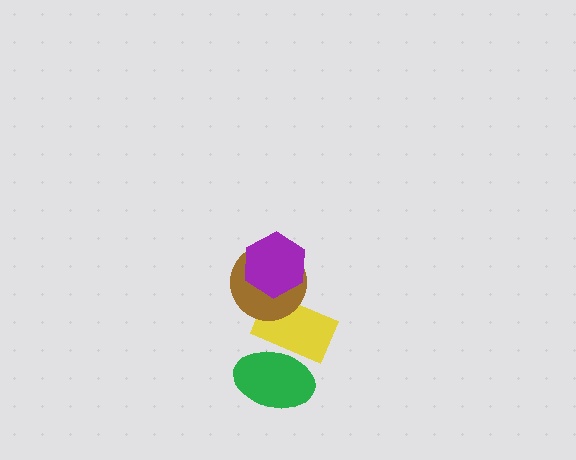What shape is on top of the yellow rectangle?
The brown circle is on top of the yellow rectangle.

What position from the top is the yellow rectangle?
The yellow rectangle is 3rd from the top.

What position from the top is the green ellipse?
The green ellipse is 4th from the top.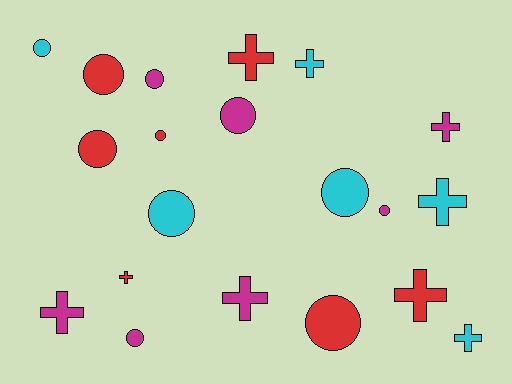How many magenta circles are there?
There are 4 magenta circles.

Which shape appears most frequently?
Circle, with 11 objects.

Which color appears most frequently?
Magenta, with 7 objects.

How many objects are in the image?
There are 20 objects.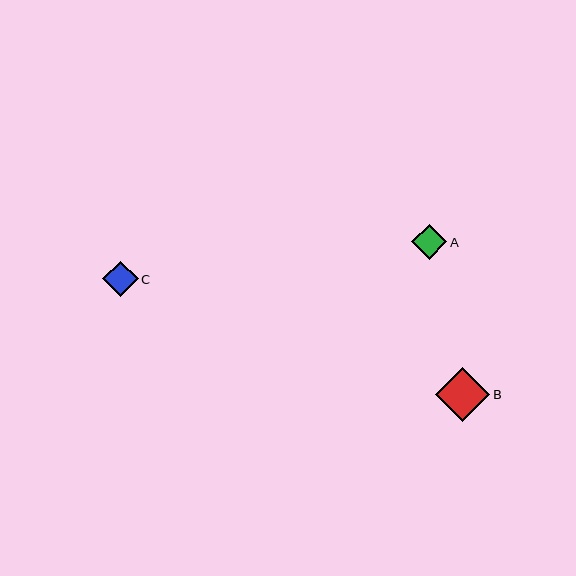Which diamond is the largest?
Diamond B is the largest with a size of approximately 54 pixels.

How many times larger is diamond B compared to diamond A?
Diamond B is approximately 1.5 times the size of diamond A.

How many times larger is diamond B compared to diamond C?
Diamond B is approximately 1.5 times the size of diamond C.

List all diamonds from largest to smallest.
From largest to smallest: B, C, A.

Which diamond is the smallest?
Diamond A is the smallest with a size of approximately 35 pixels.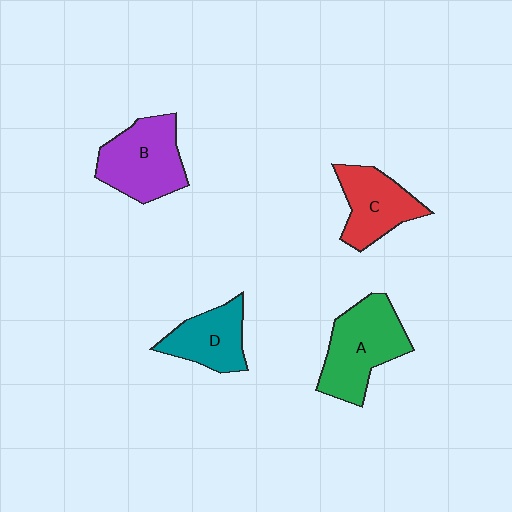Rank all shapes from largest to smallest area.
From largest to smallest: A (green), B (purple), C (red), D (teal).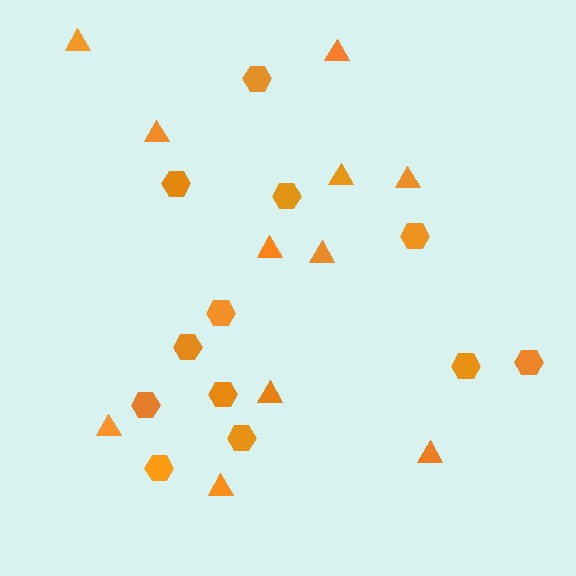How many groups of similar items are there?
There are 2 groups: one group of hexagons (12) and one group of triangles (11).